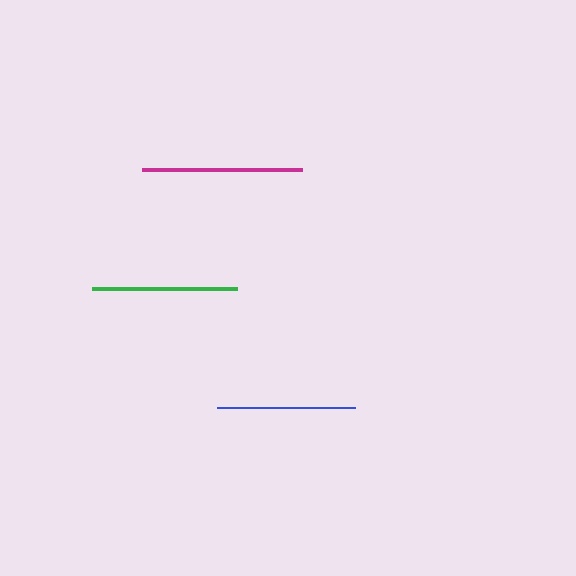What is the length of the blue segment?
The blue segment is approximately 138 pixels long.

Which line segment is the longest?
The magenta line is the longest at approximately 160 pixels.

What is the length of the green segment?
The green segment is approximately 145 pixels long.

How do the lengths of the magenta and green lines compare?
The magenta and green lines are approximately the same length.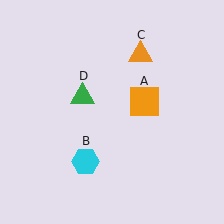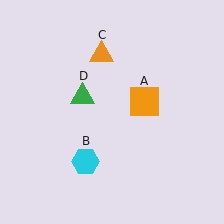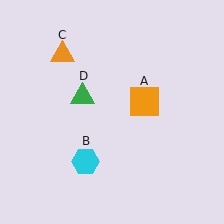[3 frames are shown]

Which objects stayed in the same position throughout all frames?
Orange square (object A) and cyan hexagon (object B) and green triangle (object D) remained stationary.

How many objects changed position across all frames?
1 object changed position: orange triangle (object C).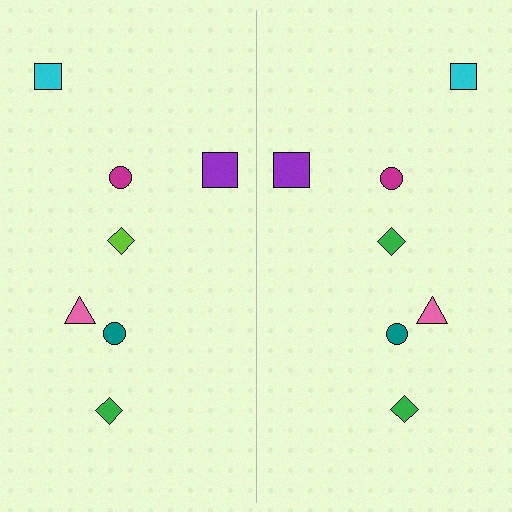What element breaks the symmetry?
The green diamond on the right side breaks the symmetry — its mirror counterpart is lime.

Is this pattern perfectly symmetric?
No, the pattern is not perfectly symmetric. The green diamond on the right side breaks the symmetry — its mirror counterpart is lime.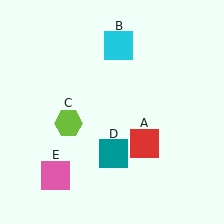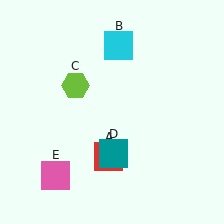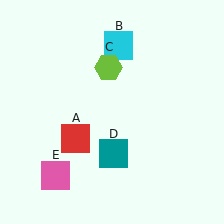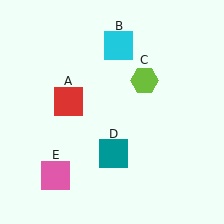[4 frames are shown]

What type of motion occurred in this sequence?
The red square (object A), lime hexagon (object C) rotated clockwise around the center of the scene.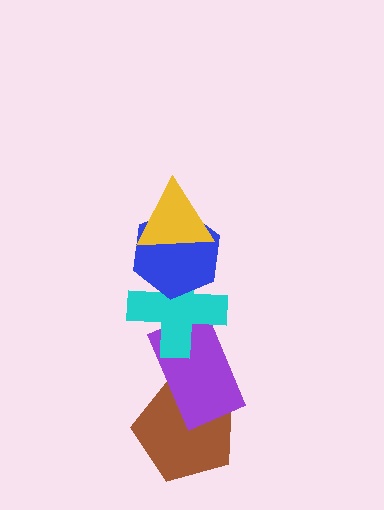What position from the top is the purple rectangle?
The purple rectangle is 4th from the top.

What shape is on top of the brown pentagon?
The purple rectangle is on top of the brown pentagon.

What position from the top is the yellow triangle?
The yellow triangle is 1st from the top.